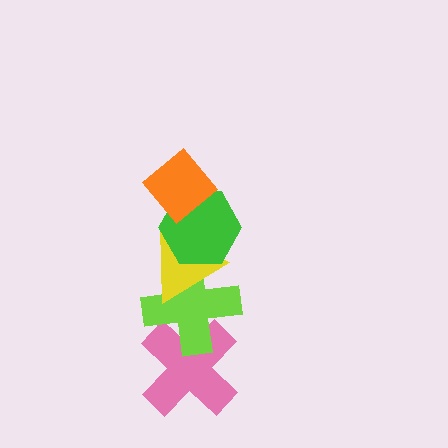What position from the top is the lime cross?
The lime cross is 4th from the top.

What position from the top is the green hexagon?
The green hexagon is 2nd from the top.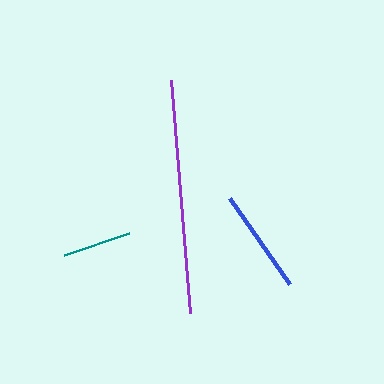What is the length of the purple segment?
The purple segment is approximately 234 pixels long.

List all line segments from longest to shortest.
From longest to shortest: purple, blue, teal.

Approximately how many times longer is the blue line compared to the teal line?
The blue line is approximately 1.5 times the length of the teal line.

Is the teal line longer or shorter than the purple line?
The purple line is longer than the teal line.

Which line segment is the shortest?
The teal line is the shortest at approximately 68 pixels.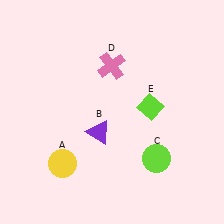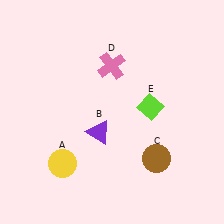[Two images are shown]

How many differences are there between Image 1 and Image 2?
There is 1 difference between the two images.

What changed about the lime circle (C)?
In Image 1, C is lime. In Image 2, it changed to brown.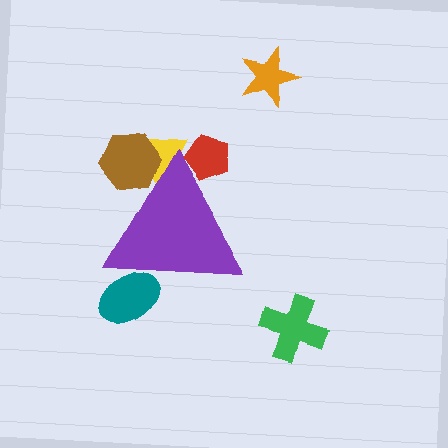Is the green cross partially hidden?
No, the green cross is fully visible.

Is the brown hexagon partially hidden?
Yes, the brown hexagon is partially hidden behind the purple triangle.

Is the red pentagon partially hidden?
Yes, the red pentagon is partially hidden behind the purple triangle.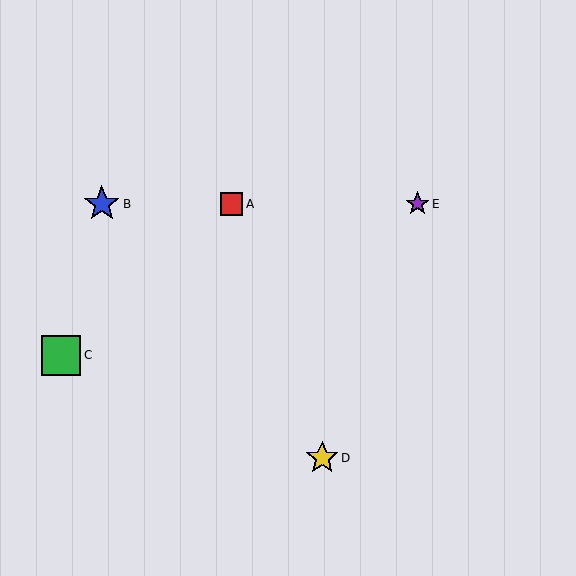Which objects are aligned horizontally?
Objects A, B, E are aligned horizontally.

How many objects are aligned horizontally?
3 objects (A, B, E) are aligned horizontally.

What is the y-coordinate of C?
Object C is at y≈355.